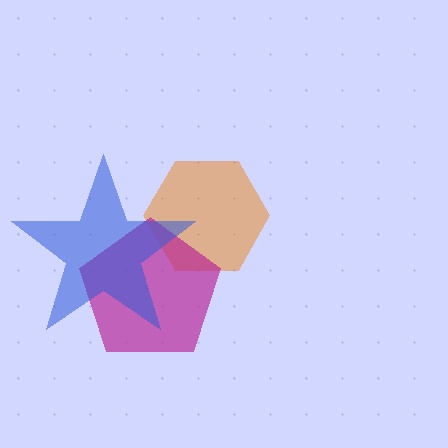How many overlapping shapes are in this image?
There are 3 overlapping shapes in the image.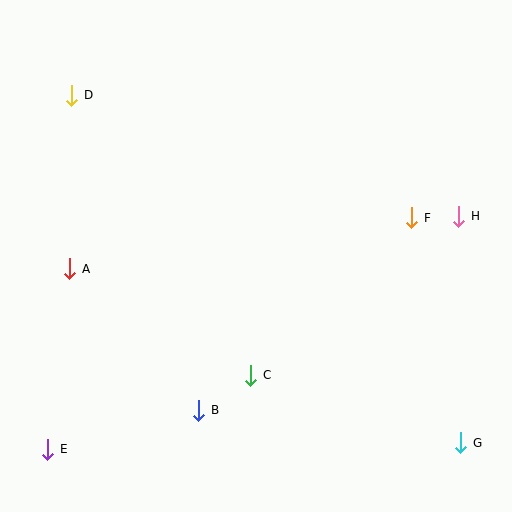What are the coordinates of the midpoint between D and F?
The midpoint between D and F is at (242, 157).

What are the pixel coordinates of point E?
Point E is at (48, 449).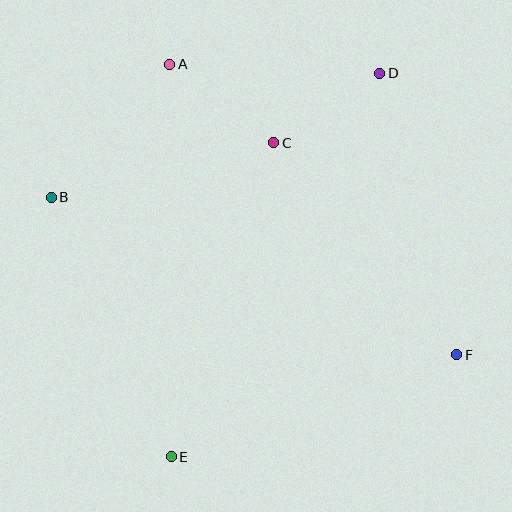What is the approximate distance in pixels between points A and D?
The distance between A and D is approximately 210 pixels.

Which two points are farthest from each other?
Points D and E are farthest from each other.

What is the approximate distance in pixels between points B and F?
The distance between B and F is approximately 435 pixels.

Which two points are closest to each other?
Points C and D are closest to each other.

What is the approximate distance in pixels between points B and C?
The distance between B and C is approximately 229 pixels.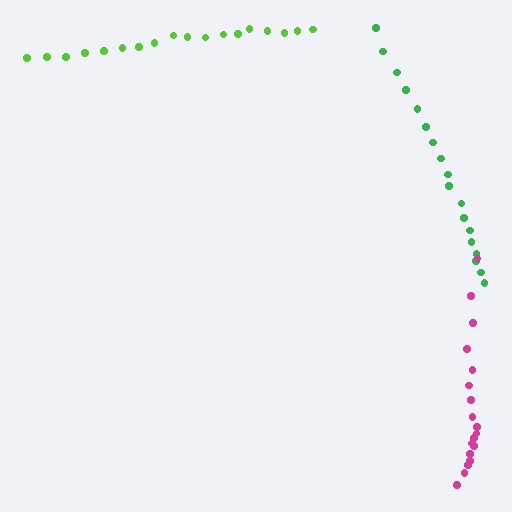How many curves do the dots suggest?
There are 3 distinct paths.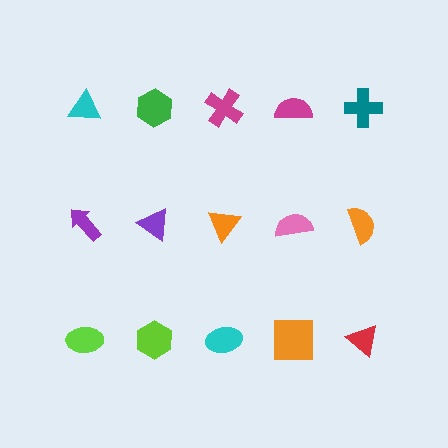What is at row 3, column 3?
A cyan ellipse.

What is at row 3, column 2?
A lime hexagon.